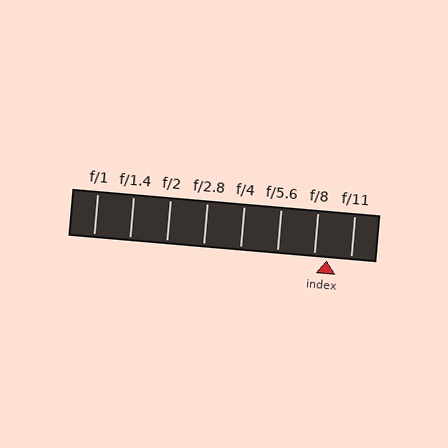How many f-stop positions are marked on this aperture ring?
There are 8 f-stop positions marked.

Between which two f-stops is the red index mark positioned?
The index mark is between f/8 and f/11.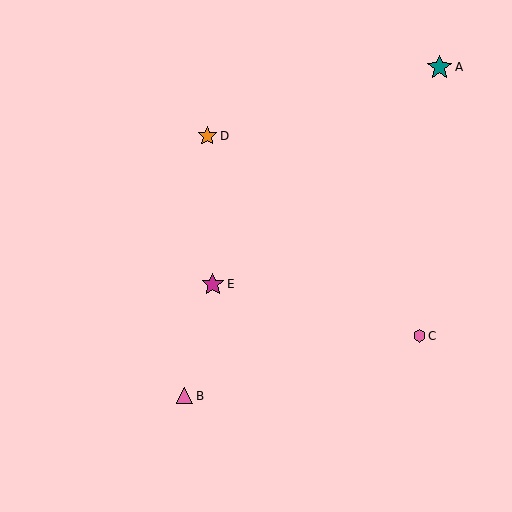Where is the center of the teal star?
The center of the teal star is at (440, 67).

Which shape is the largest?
The teal star (labeled A) is the largest.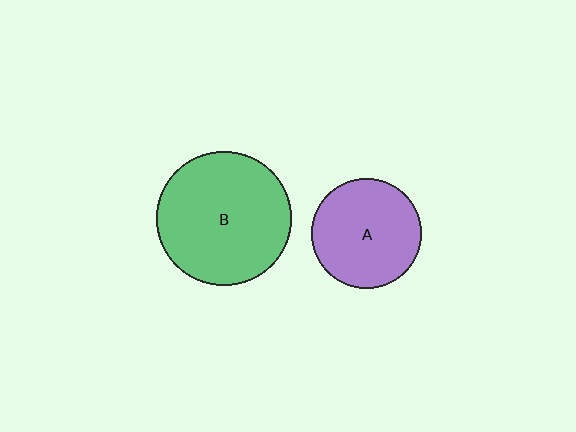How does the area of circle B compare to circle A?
Approximately 1.5 times.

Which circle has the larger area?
Circle B (green).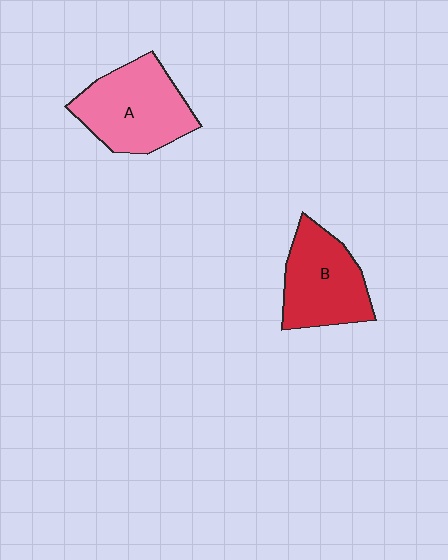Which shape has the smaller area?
Shape B (red).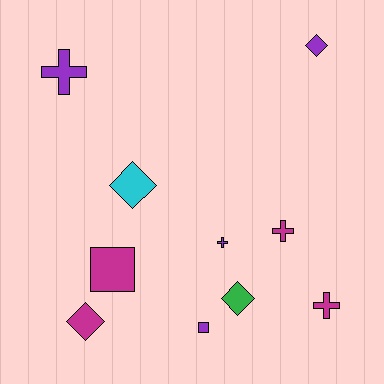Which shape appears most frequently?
Cross, with 4 objects.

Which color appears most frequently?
Magenta, with 4 objects.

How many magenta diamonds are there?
There is 1 magenta diamond.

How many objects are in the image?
There are 10 objects.